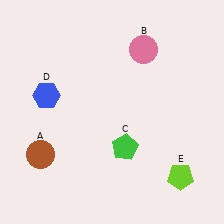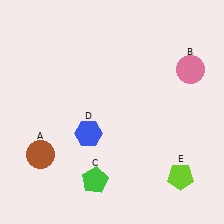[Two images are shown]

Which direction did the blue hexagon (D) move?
The blue hexagon (D) moved right.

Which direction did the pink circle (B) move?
The pink circle (B) moved right.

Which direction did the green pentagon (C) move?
The green pentagon (C) moved down.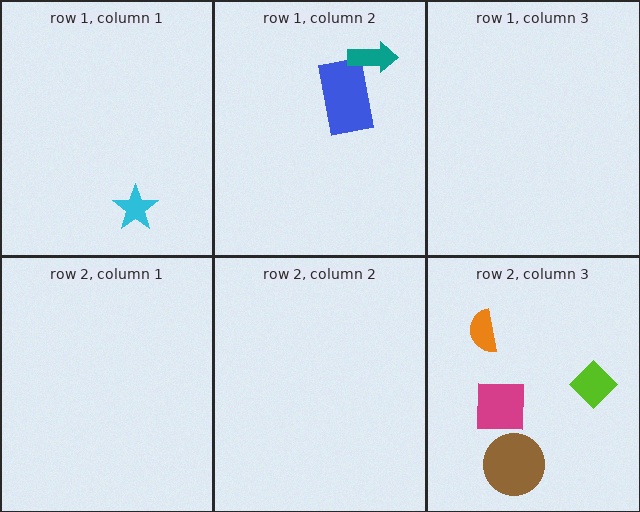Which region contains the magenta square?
The row 2, column 3 region.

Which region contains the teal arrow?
The row 1, column 2 region.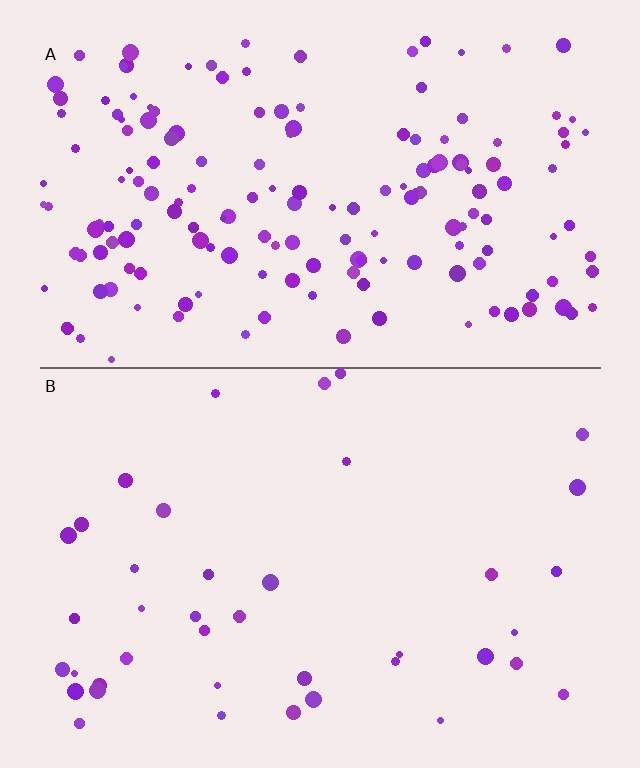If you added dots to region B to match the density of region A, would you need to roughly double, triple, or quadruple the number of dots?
Approximately quadruple.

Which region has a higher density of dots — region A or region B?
A (the top).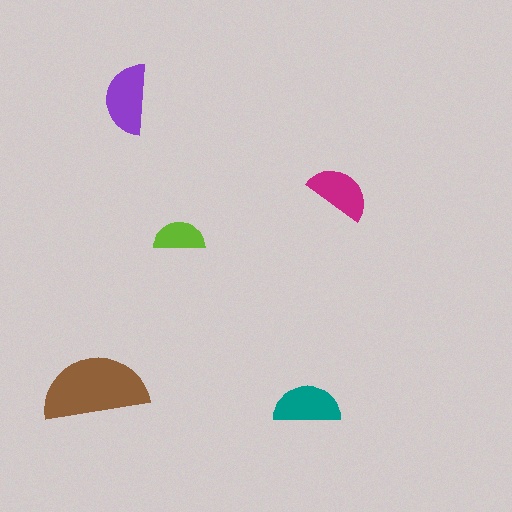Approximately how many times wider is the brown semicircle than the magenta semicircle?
About 1.5 times wider.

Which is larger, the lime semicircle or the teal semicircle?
The teal one.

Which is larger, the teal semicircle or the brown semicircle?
The brown one.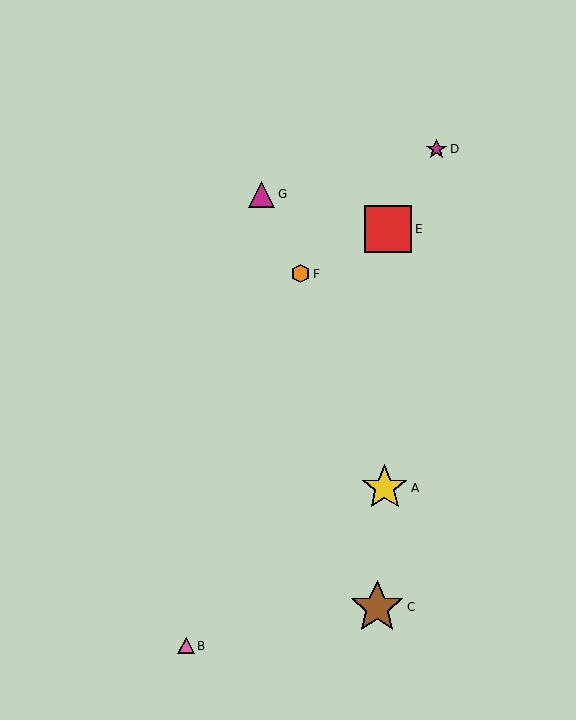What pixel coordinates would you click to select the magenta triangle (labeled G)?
Click at (261, 194) to select the magenta triangle G.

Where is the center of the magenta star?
The center of the magenta star is at (437, 149).